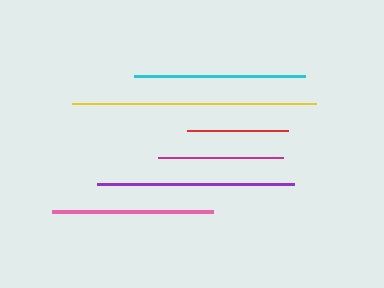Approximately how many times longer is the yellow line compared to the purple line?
The yellow line is approximately 1.2 times the length of the purple line.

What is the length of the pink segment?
The pink segment is approximately 162 pixels long.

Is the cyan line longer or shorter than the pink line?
The cyan line is longer than the pink line.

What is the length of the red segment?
The red segment is approximately 101 pixels long.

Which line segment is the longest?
The yellow line is the longest at approximately 244 pixels.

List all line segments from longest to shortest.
From longest to shortest: yellow, purple, cyan, pink, magenta, red.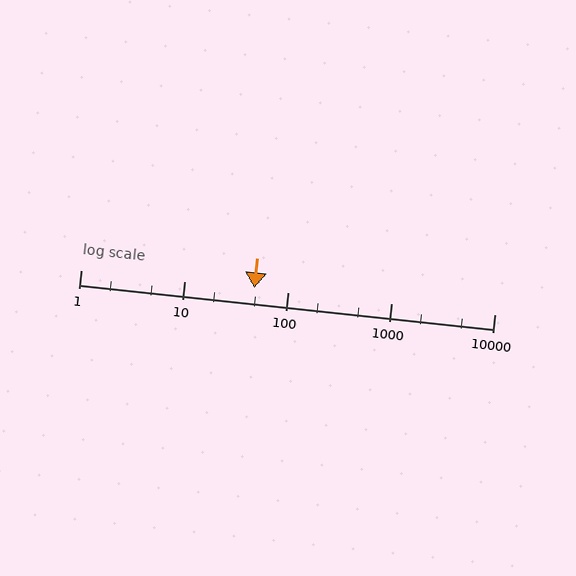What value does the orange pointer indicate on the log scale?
The pointer indicates approximately 48.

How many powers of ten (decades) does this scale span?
The scale spans 4 decades, from 1 to 10000.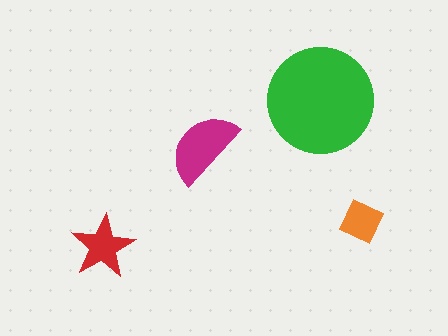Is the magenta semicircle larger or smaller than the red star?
Larger.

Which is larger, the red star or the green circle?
The green circle.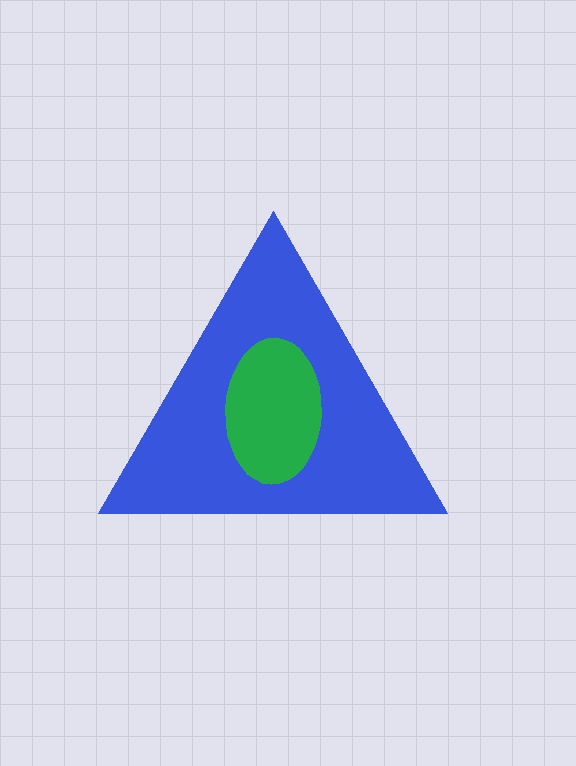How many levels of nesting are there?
2.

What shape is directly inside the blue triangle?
The green ellipse.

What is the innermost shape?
The green ellipse.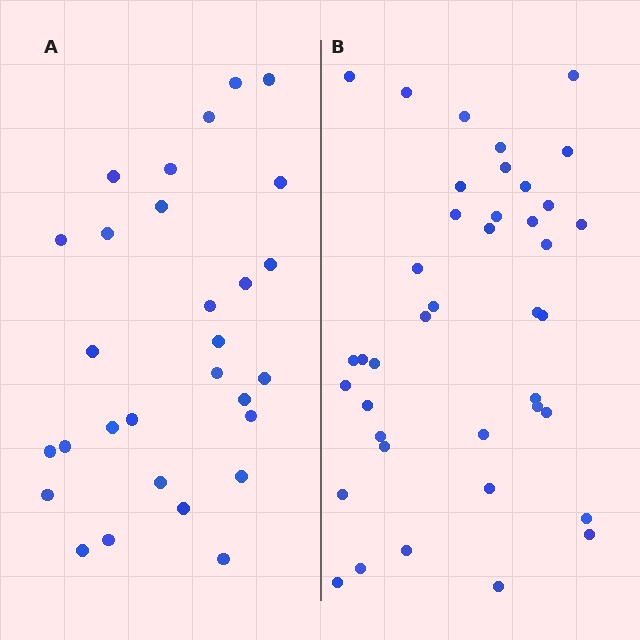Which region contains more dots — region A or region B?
Region B (the right region) has more dots.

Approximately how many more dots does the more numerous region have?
Region B has roughly 12 or so more dots than region A.